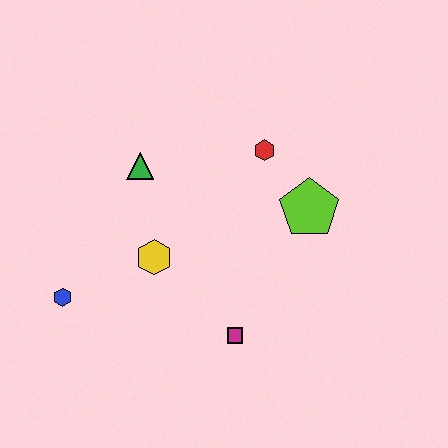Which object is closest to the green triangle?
The yellow hexagon is closest to the green triangle.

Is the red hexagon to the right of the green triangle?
Yes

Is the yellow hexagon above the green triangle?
No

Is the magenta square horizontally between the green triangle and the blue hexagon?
No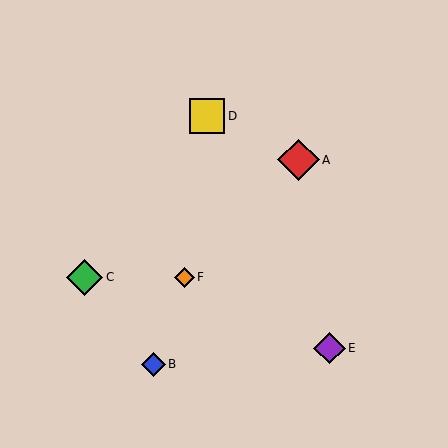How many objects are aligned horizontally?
2 objects (C, F) are aligned horizontally.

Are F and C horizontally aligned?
Yes, both are at y≈277.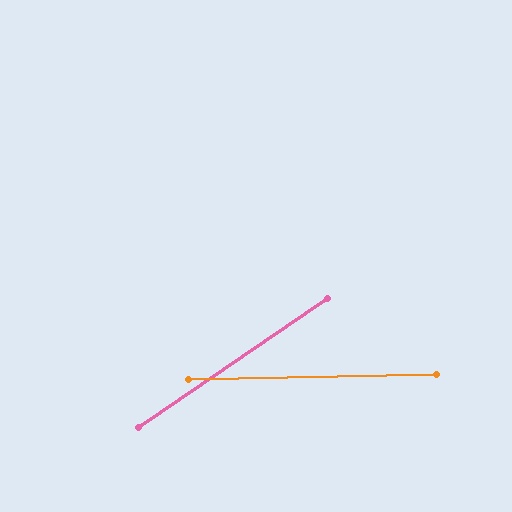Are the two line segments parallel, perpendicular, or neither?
Neither parallel nor perpendicular — they differ by about 33°.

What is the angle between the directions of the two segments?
Approximately 33 degrees.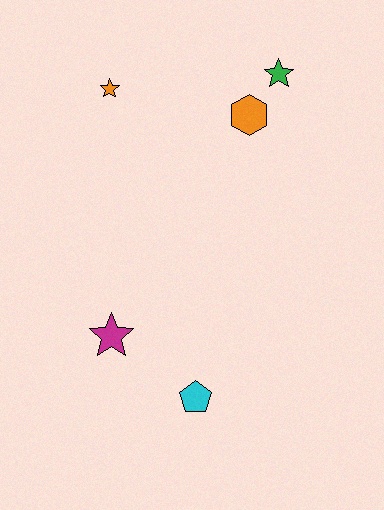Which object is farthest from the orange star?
The cyan pentagon is farthest from the orange star.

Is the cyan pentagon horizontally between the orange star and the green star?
Yes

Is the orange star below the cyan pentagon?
No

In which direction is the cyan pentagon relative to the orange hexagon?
The cyan pentagon is below the orange hexagon.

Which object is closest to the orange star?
The orange hexagon is closest to the orange star.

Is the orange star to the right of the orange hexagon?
No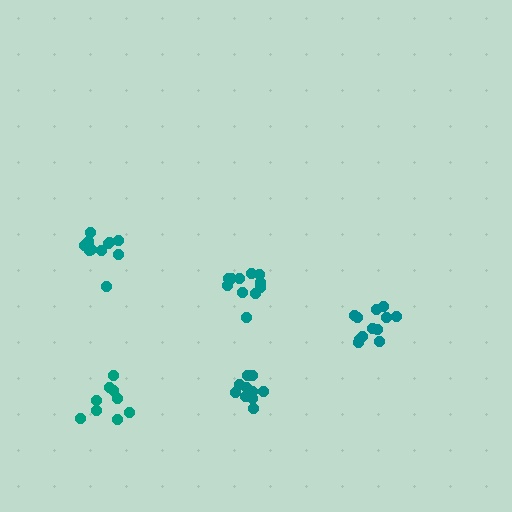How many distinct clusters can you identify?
There are 5 distinct clusters.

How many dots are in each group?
Group 1: 9 dots, Group 2: 12 dots, Group 3: 11 dots, Group 4: 11 dots, Group 5: 10 dots (53 total).